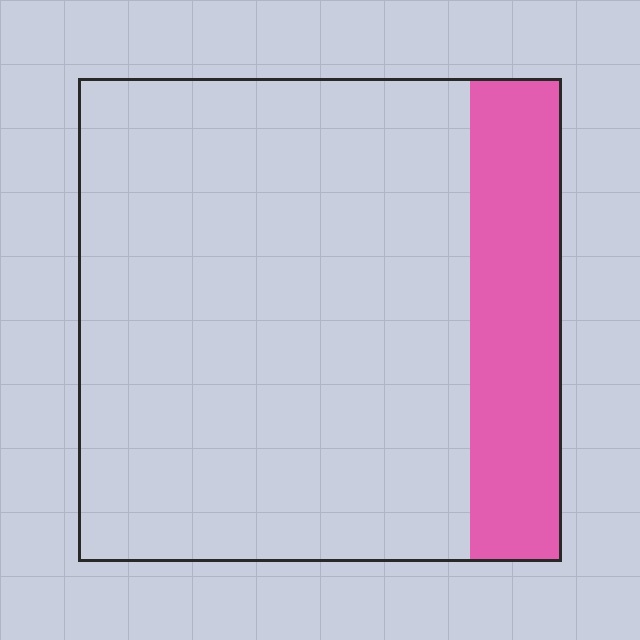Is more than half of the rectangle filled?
No.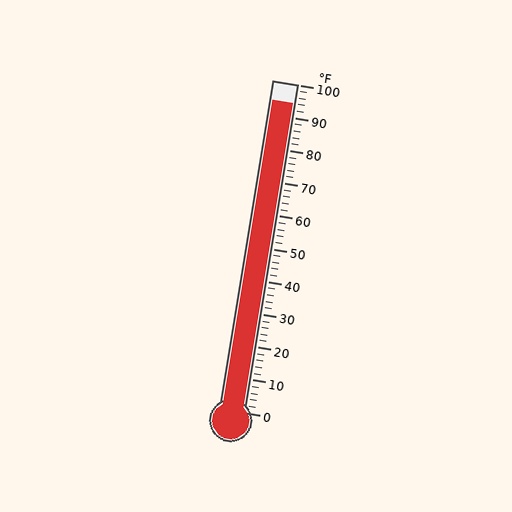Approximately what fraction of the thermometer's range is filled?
The thermometer is filled to approximately 95% of its range.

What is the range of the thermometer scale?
The thermometer scale ranges from 0°F to 100°F.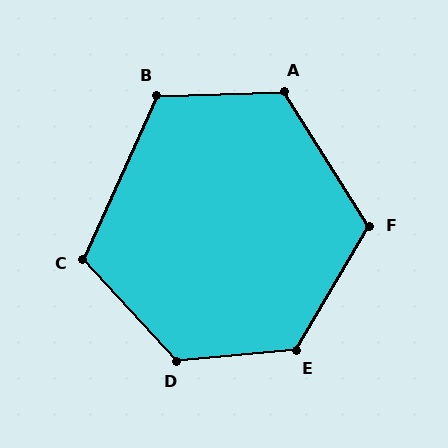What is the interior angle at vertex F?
Approximately 117 degrees (obtuse).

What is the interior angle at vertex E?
Approximately 126 degrees (obtuse).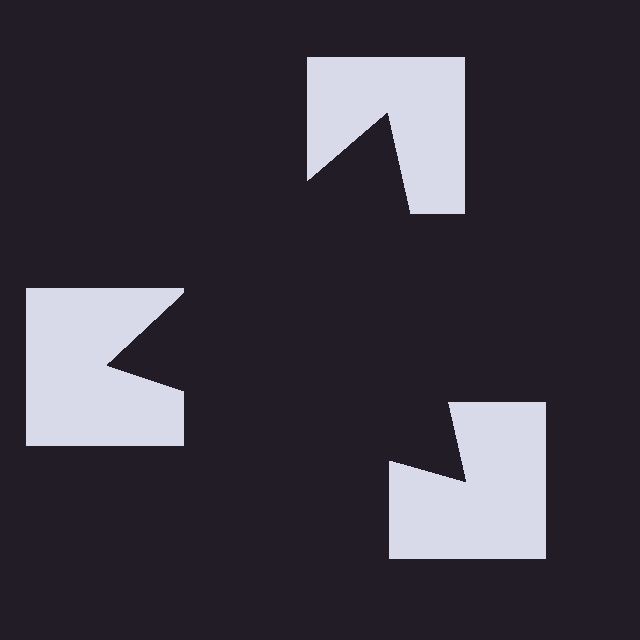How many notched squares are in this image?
There are 3 — one at each vertex of the illusory triangle.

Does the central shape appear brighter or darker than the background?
It typically appears slightly darker than the background, even though no actual brightness change is drawn.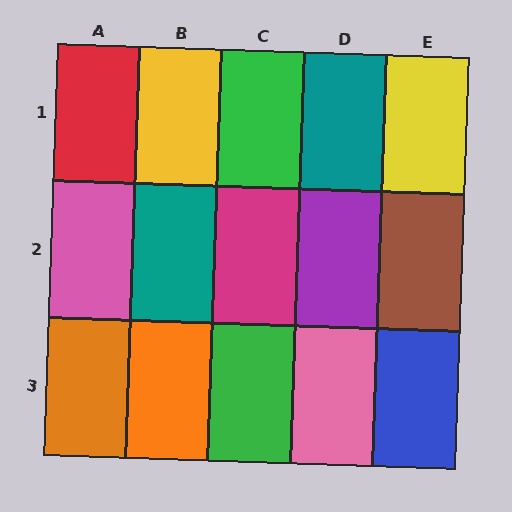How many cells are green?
2 cells are green.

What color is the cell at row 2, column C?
Magenta.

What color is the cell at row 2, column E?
Brown.